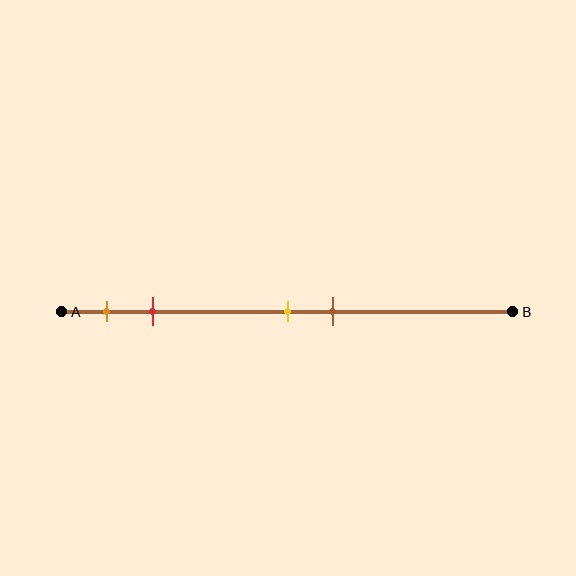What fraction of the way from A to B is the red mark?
The red mark is approximately 20% (0.2) of the way from A to B.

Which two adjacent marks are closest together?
The yellow and brown marks are the closest adjacent pair.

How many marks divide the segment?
There are 4 marks dividing the segment.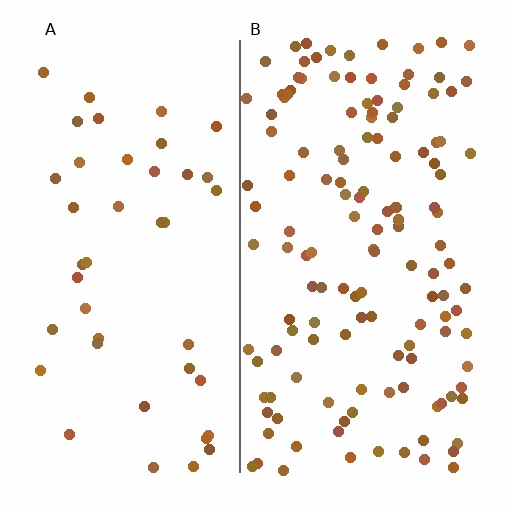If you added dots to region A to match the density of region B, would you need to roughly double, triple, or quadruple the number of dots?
Approximately triple.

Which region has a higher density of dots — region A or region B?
B (the right).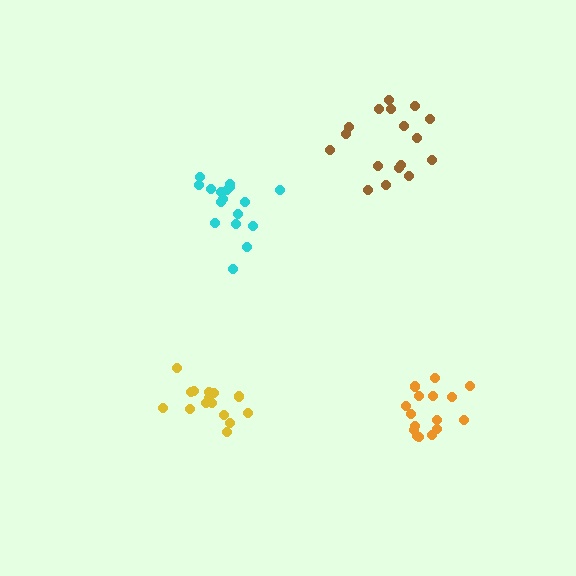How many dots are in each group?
Group 1: 17 dots, Group 2: 17 dots, Group 3: 15 dots, Group 4: 16 dots (65 total).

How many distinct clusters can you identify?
There are 4 distinct clusters.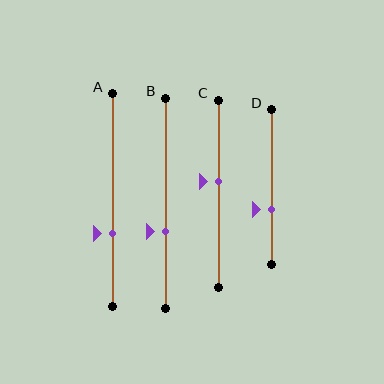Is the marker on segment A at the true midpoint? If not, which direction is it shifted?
No, the marker on segment A is shifted downward by about 16% of the segment length.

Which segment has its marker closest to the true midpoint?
Segment C has its marker closest to the true midpoint.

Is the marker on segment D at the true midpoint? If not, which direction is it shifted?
No, the marker on segment D is shifted downward by about 14% of the segment length.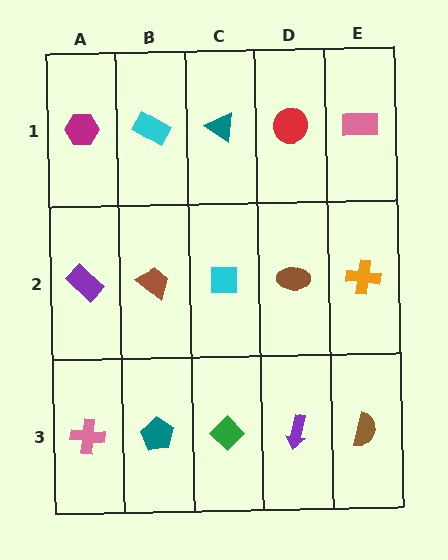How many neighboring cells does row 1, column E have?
2.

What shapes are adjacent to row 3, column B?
A brown trapezoid (row 2, column B), a pink cross (row 3, column A), a green diamond (row 3, column C).